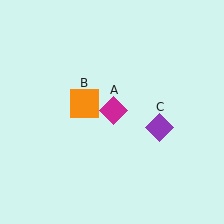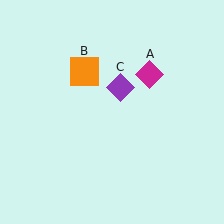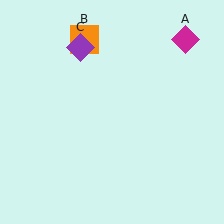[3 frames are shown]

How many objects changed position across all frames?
3 objects changed position: magenta diamond (object A), orange square (object B), purple diamond (object C).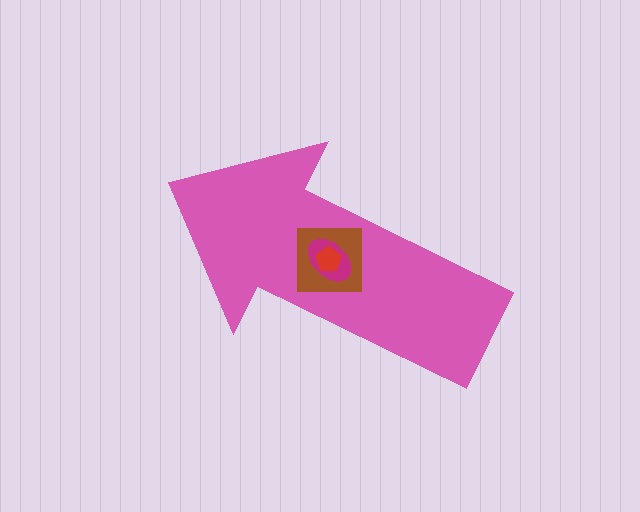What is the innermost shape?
The red pentagon.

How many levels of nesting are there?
4.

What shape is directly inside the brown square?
The magenta ellipse.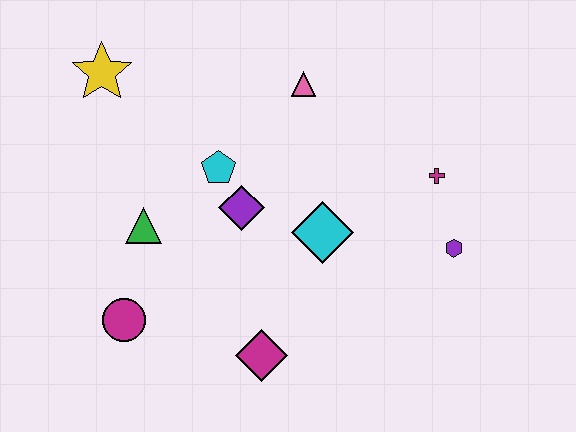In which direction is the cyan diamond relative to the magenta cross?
The cyan diamond is to the left of the magenta cross.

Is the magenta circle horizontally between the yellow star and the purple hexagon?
Yes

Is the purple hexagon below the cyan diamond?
Yes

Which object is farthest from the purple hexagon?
The yellow star is farthest from the purple hexagon.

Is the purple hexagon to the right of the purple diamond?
Yes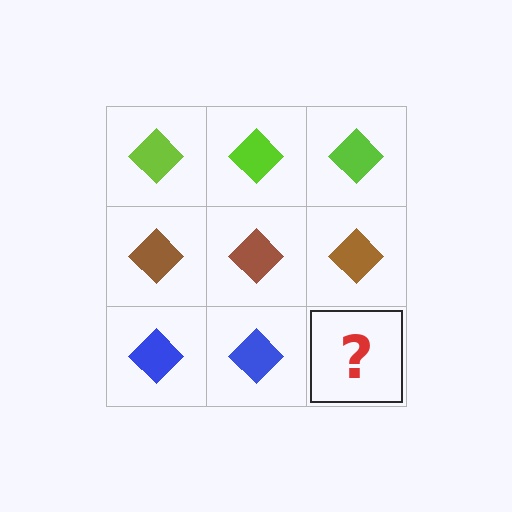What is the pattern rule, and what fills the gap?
The rule is that each row has a consistent color. The gap should be filled with a blue diamond.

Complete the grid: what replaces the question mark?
The question mark should be replaced with a blue diamond.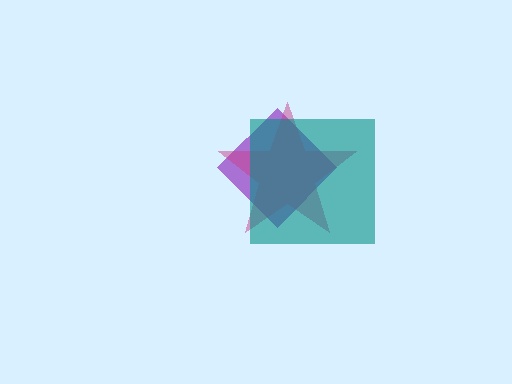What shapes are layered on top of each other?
The layered shapes are: a purple diamond, a magenta star, a teal square.